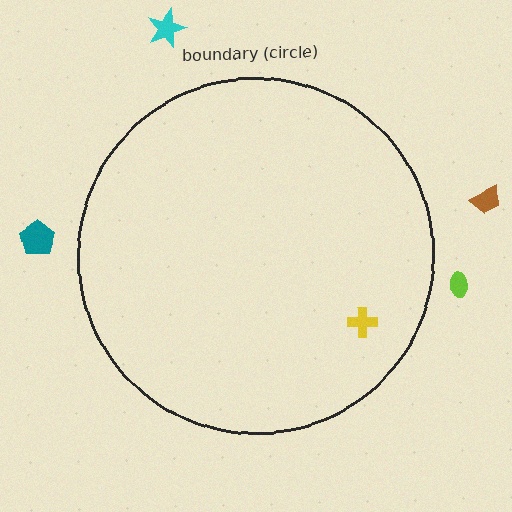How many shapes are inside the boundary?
1 inside, 4 outside.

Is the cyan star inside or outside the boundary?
Outside.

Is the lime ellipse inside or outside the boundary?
Outside.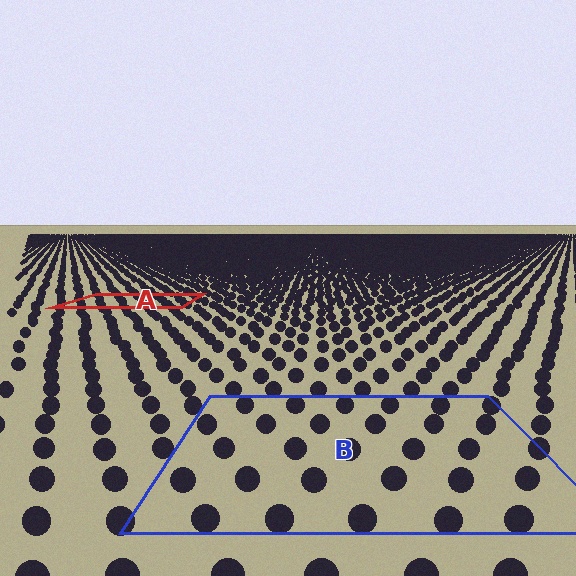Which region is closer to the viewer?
Region B is closer. The texture elements there are larger and more spread out.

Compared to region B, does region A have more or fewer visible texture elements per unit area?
Region A has more texture elements per unit area — they are packed more densely because it is farther away.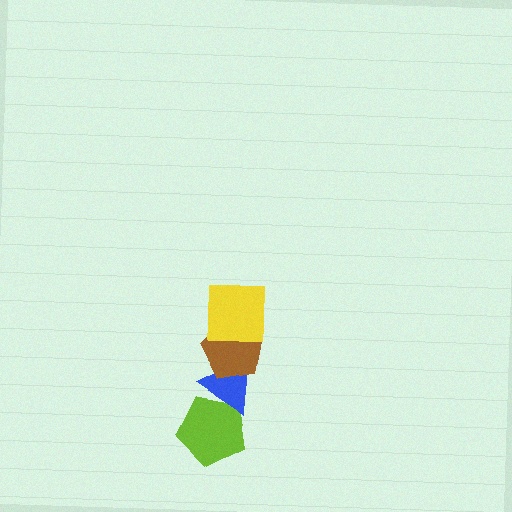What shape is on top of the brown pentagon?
The yellow square is on top of the brown pentagon.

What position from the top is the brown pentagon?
The brown pentagon is 2nd from the top.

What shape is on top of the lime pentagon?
The blue triangle is on top of the lime pentagon.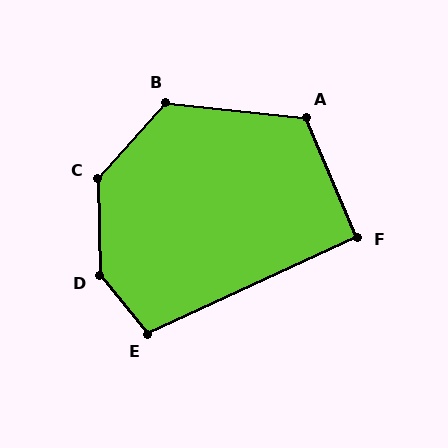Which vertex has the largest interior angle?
D, at approximately 143 degrees.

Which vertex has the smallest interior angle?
F, at approximately 91 degrees.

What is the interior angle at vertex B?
Approximately 126 degrees (obtuse).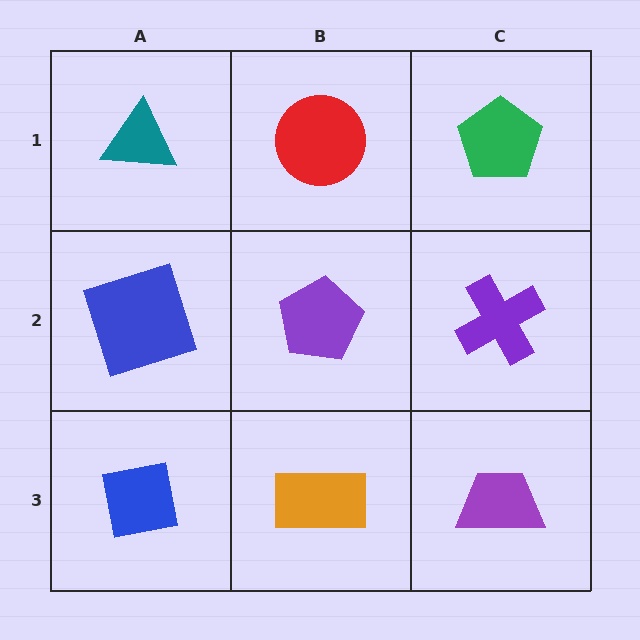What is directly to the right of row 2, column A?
A purple pentagon.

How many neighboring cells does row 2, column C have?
3.